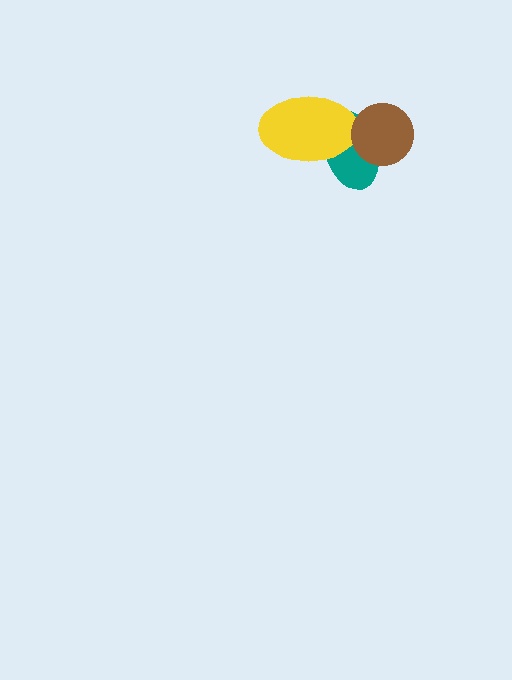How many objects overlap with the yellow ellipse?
1 object overlaps with the yellow ellipse.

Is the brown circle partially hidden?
No, no other shape covers it.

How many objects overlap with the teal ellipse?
2 objects overlap with the teal ellipse.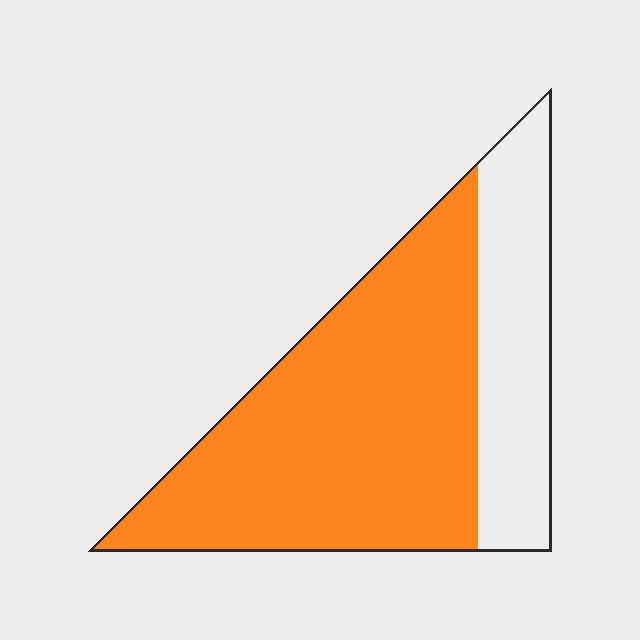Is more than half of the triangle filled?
Yes.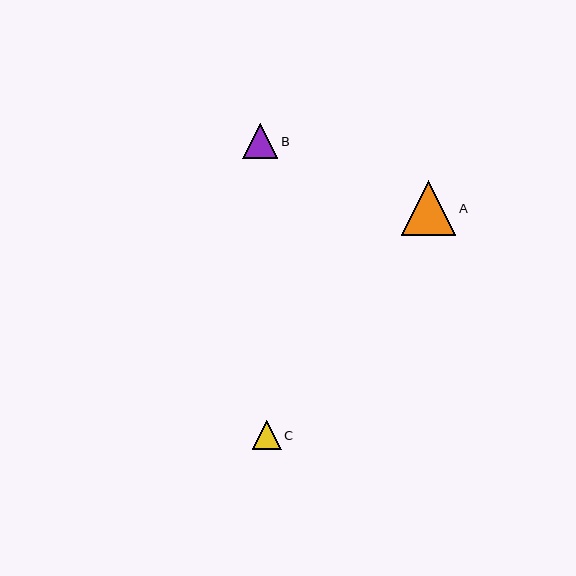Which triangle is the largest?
Triangle A is the largest with a size of approximately 55 pixels.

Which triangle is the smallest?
Triangle C is the smallest with a size of approximately 29 pixels.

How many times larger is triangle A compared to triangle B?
Triangle A is approximately 1.6 times the size of triangle B.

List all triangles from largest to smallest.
From largest to smallest: A, B, C.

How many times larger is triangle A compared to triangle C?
Triangle A is approximately 1.9 times the size of triangle C.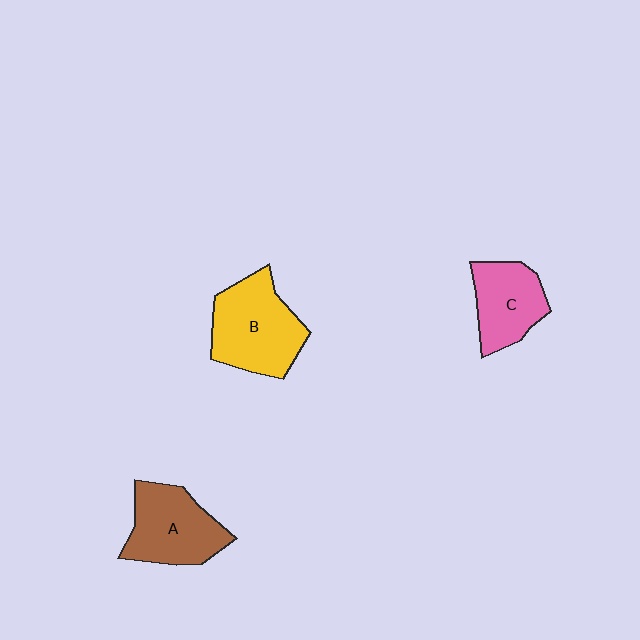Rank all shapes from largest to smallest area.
From largest to smallest: B (yellow), A (brown), C (pink).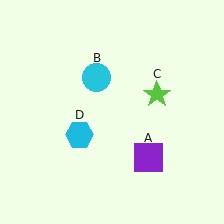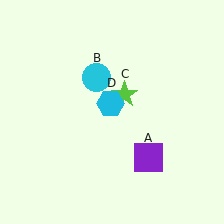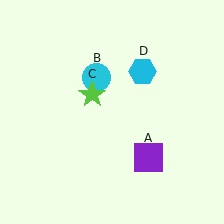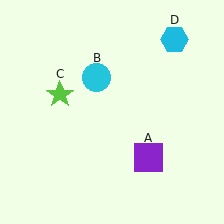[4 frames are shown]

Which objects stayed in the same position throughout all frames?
Purple square (object A) and cyan circle (object B) remained stationary.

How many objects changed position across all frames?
2 objects changed position: lime star (object C), cyan hexagon (object D).